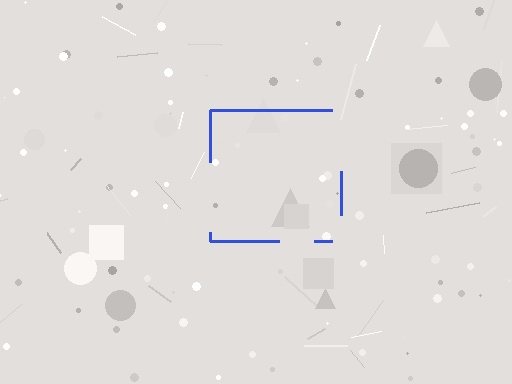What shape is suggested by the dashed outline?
The dashed outline suggests a square.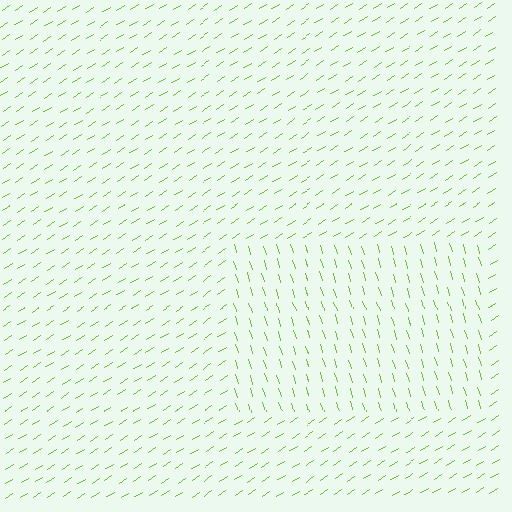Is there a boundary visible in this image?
Yes, there is a texture boundary formed by a change in line orientation.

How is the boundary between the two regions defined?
The boundary is defined purely by a change in line orientation (approximately 74 degrees difference). All lines are the same color and thickness.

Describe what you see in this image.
The image is filled with small lime line segments. A rectangle region in the image has lines oriented differently from the surrounding lines, creating a visible texture boundary.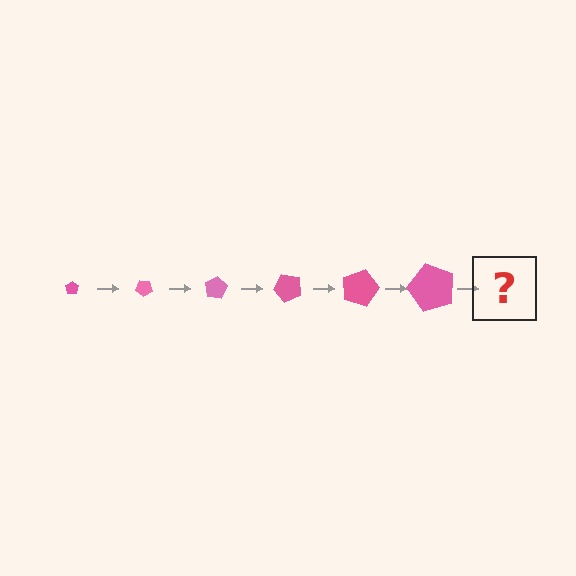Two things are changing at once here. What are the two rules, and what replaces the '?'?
The two rules are that the pentagon grows larger each step and it rotates 40 degrees each step. The '?' should be a pentagon, larger than the previous one and rotated 240 degrees from the start.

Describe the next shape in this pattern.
It should be a pentagon, larger than the previous one and rotated 240 degrees from the start.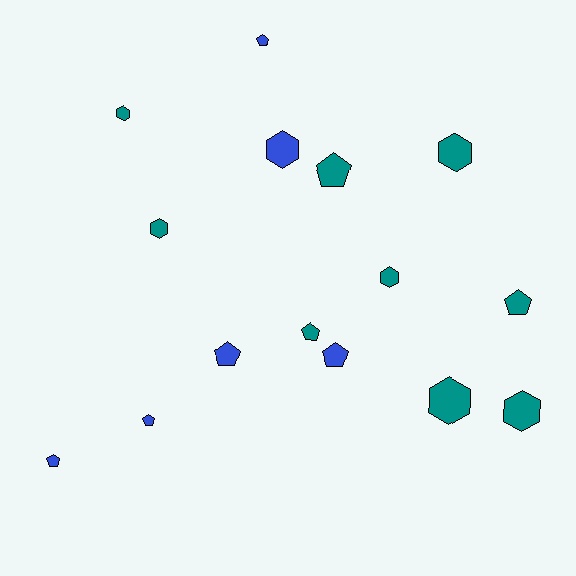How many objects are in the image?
There are 15 objects.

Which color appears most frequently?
Teal, with 9 objects.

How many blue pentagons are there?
There are 5 blue pentagons.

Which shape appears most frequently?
Pentagon, with 8 objects.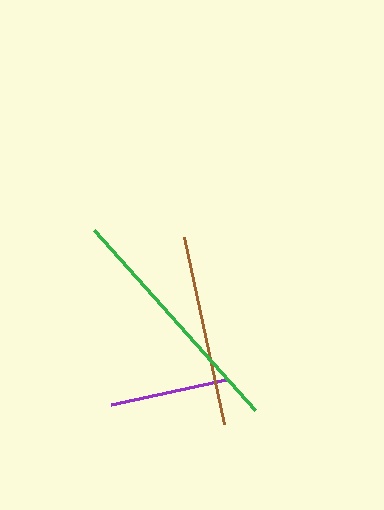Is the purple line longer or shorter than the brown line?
The brown line is longer than the purple line.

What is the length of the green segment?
The green segment is approximately 242 pixels long.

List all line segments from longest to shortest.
From longest to shortest: green, brown, purple.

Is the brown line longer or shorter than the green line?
The green line is longer than the brown line.